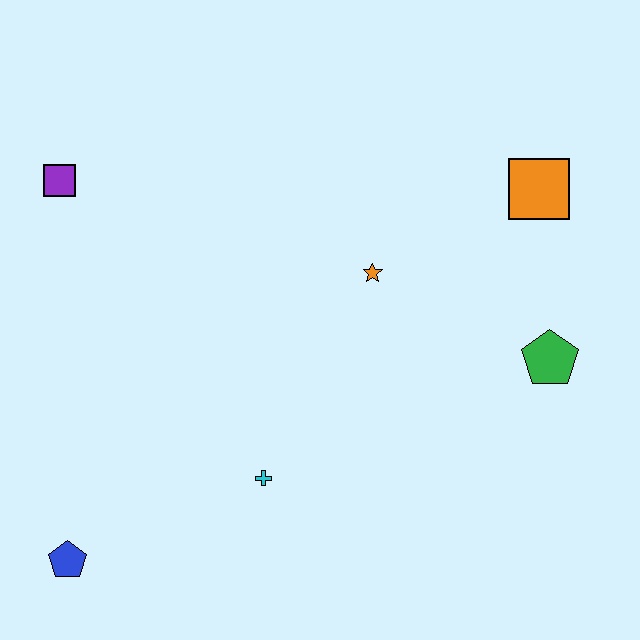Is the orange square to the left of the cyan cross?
No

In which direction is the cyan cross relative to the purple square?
The cyan cross is below the purple square.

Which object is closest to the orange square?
The green pentagon is closest to the orange square.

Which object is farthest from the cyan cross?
The orange square is farthest from the cyan cross.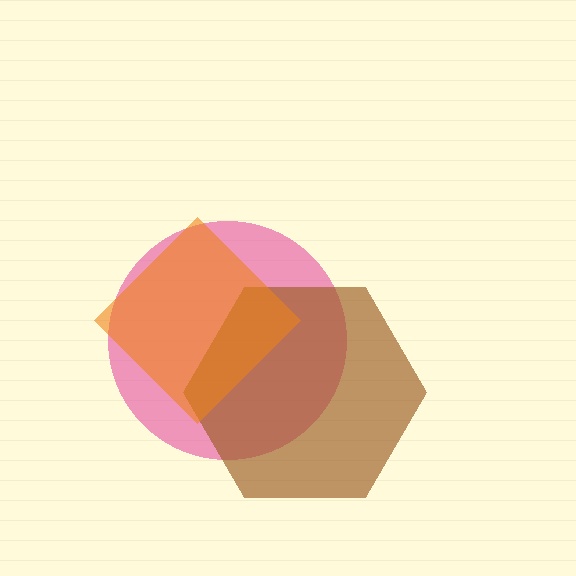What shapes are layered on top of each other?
The layered shapes are: a pink circle, a brown hexagon, an orange diamond.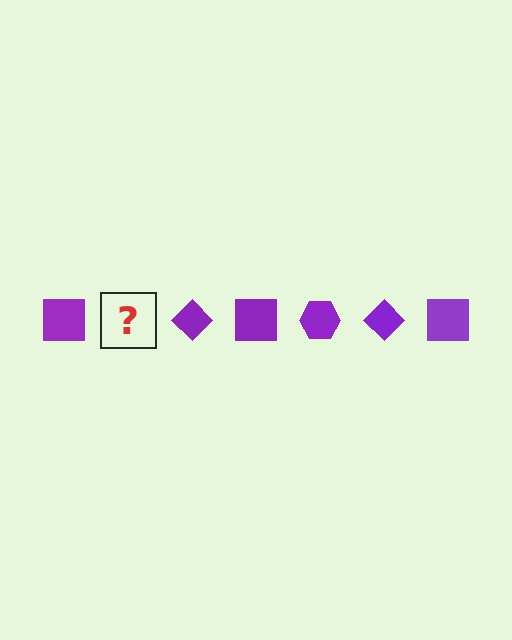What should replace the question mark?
The question mark should be replaced with a purple hexagon.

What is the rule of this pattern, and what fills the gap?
The rule is that the pattern cycles through square, hexagon, diamond shapes in purple. The gap should be filled with a purple hexagon.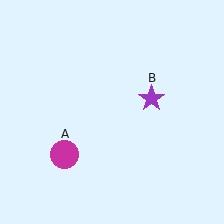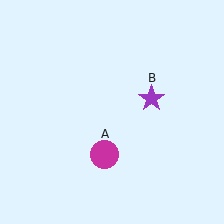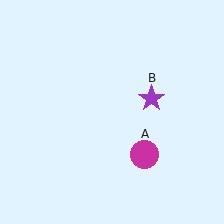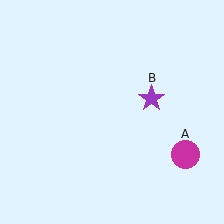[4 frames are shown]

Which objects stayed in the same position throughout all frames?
Purple star (object B) remained stationary.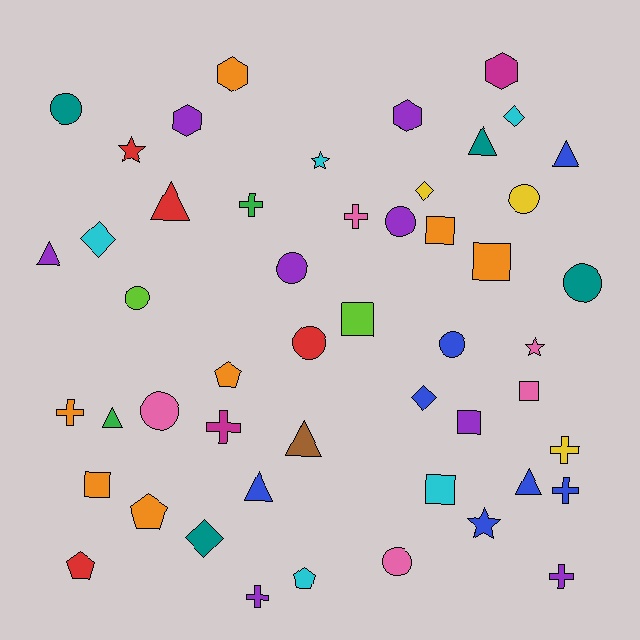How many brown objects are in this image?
There is 1 brown object.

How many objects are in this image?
There are 50 objects.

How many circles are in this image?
There are 10 circles.